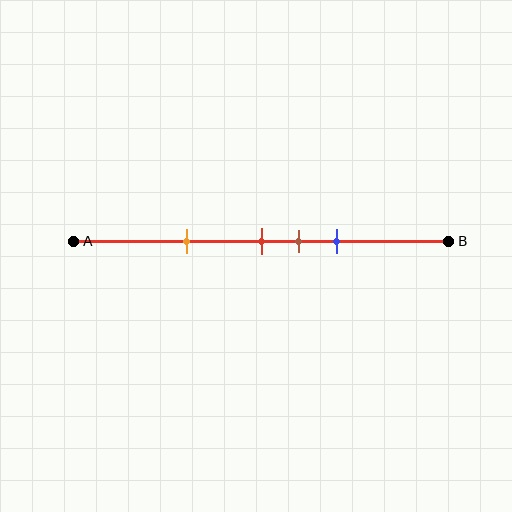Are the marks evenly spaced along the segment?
No, the marks are not evenly spaced.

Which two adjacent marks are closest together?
The red and brown marks are the closest adjacent pair.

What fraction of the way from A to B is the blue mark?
The blue mark is approximately 70% (0.7) of the way from A to B.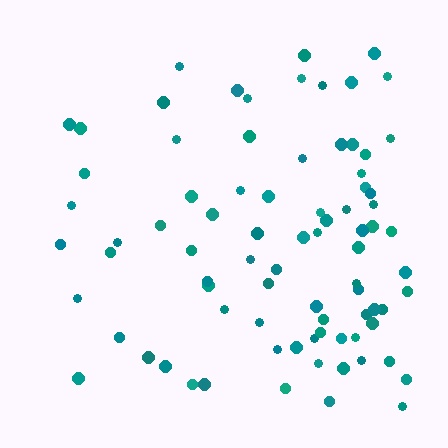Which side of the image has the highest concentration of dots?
The right.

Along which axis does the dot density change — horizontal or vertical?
Horizontal.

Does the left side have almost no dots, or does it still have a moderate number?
Still a moderate number, just noticeably fewer than the right.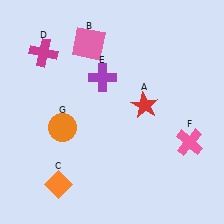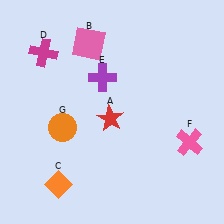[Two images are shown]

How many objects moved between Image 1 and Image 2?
1 object moved between the two images.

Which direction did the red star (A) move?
The red star (A) moved left.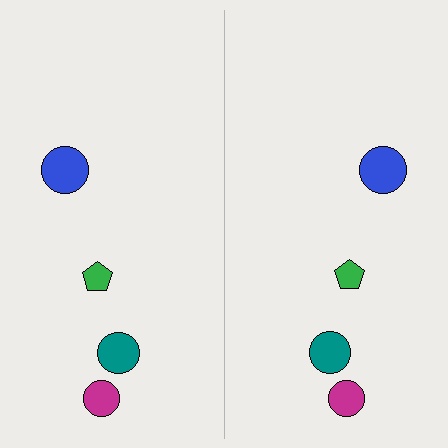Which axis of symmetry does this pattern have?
The pattern has a vertical axis of symmetry running through the center of the image.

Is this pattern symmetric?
Yes, this pattern has bilateral (reflection) symmetry.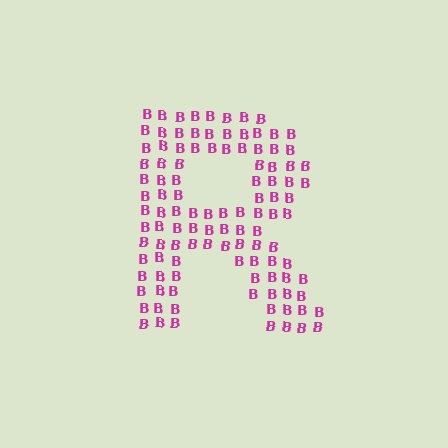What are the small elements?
The small elements are letter B's.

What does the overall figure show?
The overall figure shows the letter R.